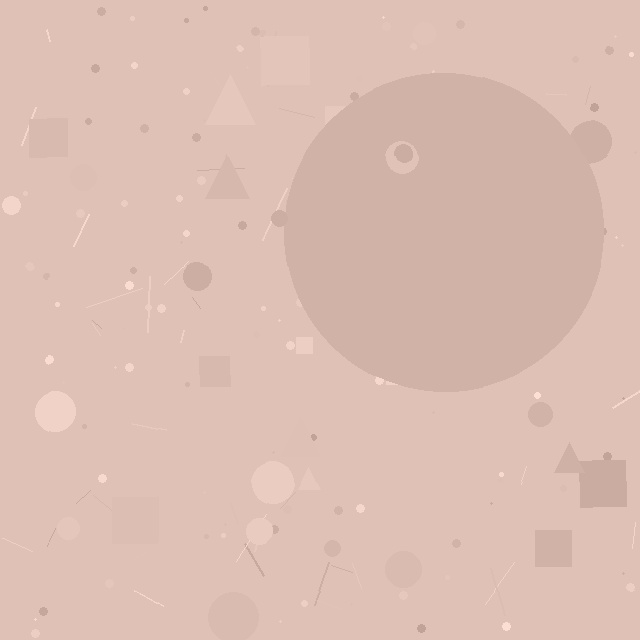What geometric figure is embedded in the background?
A circle is embedded in the background.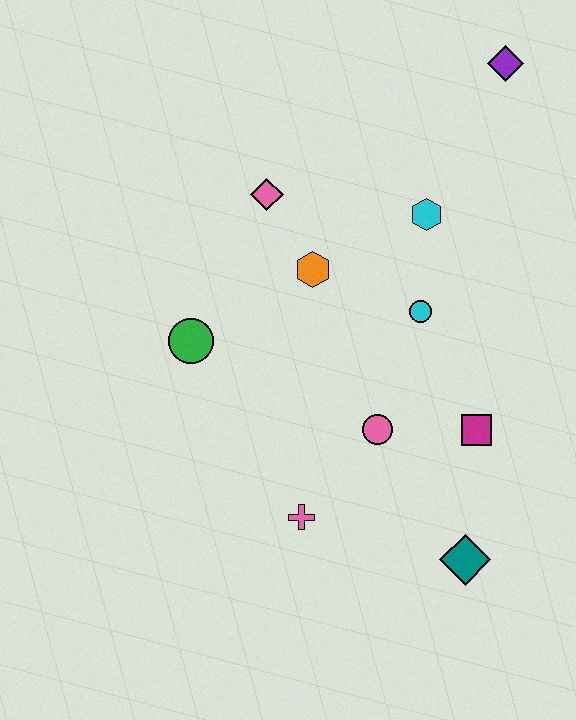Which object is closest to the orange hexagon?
The pink diamond is closest to the orange hexagon.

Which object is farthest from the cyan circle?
The purple diamond is farthest from the cyan circle.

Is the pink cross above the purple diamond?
No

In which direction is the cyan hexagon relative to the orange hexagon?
The cyan hexagon is to the right of the orange hexagon.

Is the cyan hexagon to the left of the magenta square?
Yes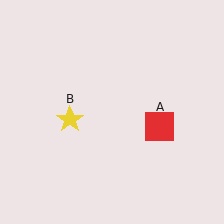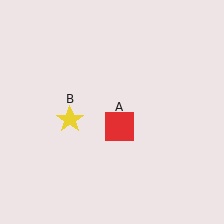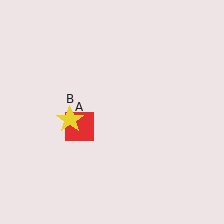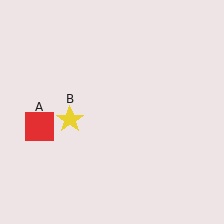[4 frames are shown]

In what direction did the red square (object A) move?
The red square (object A) moved left.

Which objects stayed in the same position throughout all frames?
Yellow star (object B) remained stationary.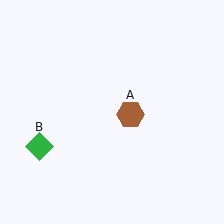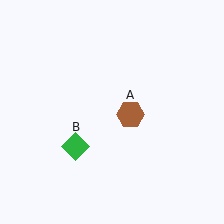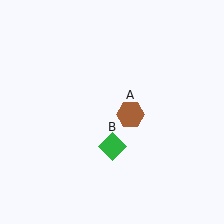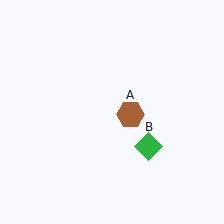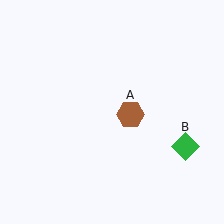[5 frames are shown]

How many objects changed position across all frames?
1 object changed position: green diamond (object B).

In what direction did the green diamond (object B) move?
The green diamond (object B) moved right.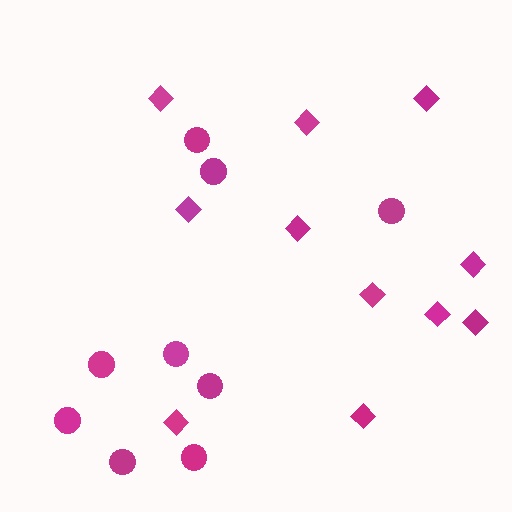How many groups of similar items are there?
There are 2 groups: one group of diamonds (11) and one group of circles (9).